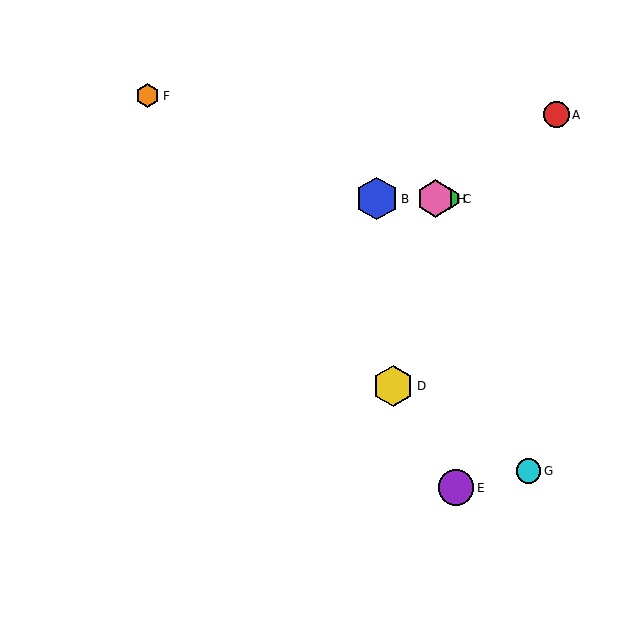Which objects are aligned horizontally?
Objects B, C, H are aligned horizontally.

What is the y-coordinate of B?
Object B is at y≈199.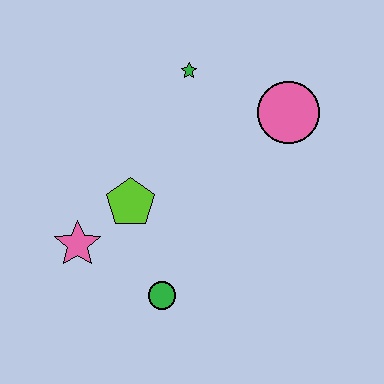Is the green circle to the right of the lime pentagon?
Yes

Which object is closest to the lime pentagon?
The pink star is closest to the lime pentagon.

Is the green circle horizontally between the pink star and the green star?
Yes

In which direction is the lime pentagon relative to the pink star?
The lime pentagon is to the right of the pink star.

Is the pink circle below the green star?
Yes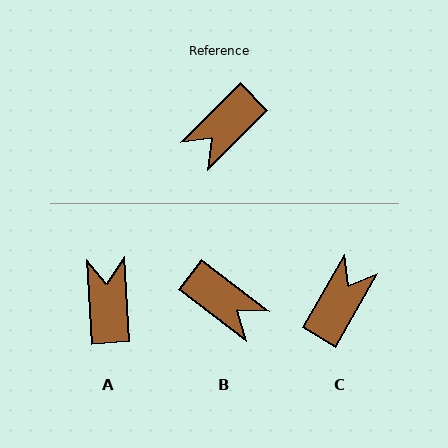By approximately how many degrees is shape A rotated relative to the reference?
Approximately 131 degrees clockwise.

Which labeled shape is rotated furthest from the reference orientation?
C, about 165 degrees away.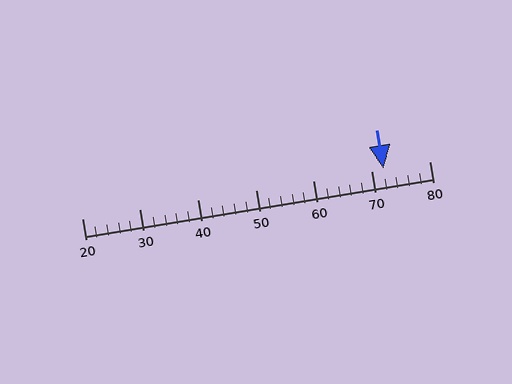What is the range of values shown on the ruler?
The ruler shows values from 20 to 80.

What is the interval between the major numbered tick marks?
The major tick marks are spaced 10 units apart.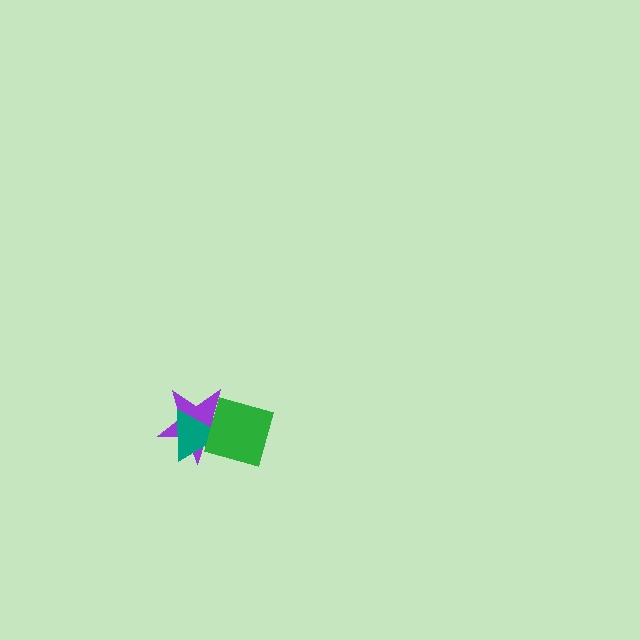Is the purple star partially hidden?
Yes, it is partially covered by another shape.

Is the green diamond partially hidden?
No, no other shape covers it.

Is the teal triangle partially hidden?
Yes, it is partially covered by another shape.